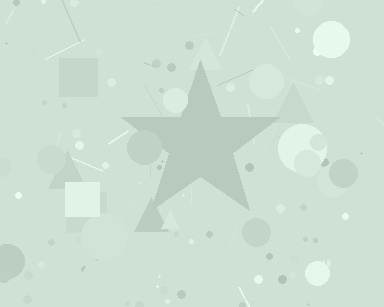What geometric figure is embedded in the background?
A star is embedded in the background.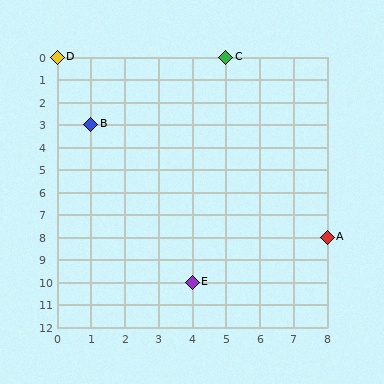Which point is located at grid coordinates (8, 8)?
Point A is at (8, 8).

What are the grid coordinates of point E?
Point E is at grid coordinates (4, 10).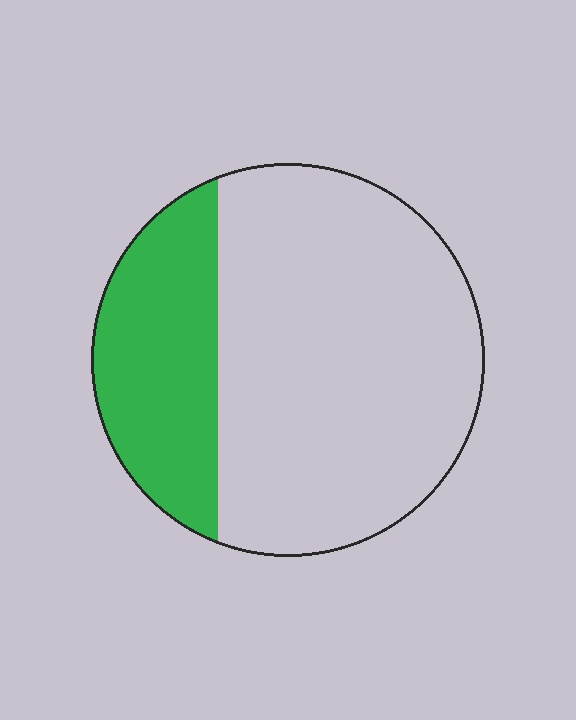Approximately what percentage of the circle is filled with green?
Approximately 30%.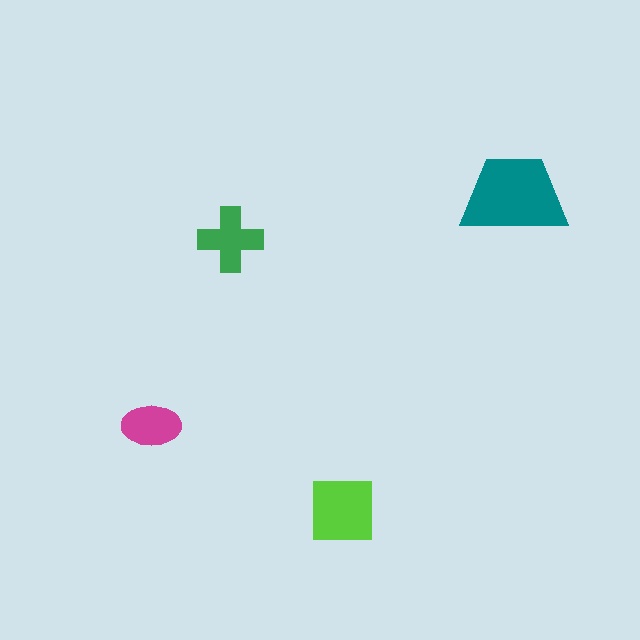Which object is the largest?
The teal trapezoid.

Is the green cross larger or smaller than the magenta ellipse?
Larger.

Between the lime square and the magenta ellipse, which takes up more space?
The lime square.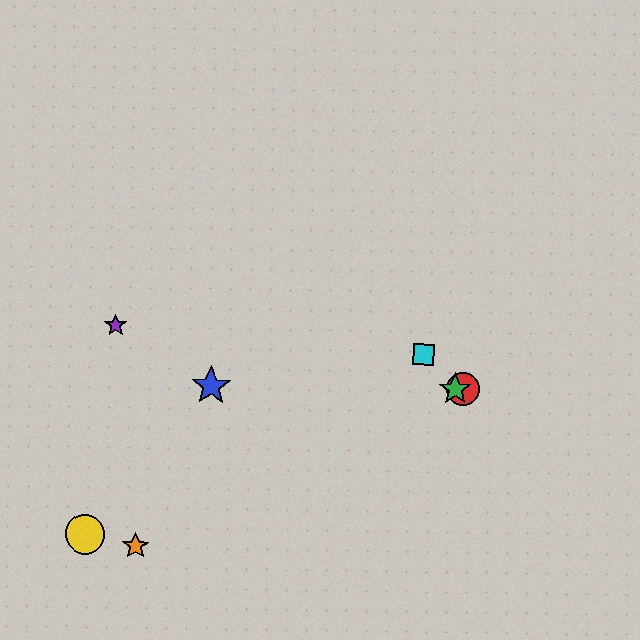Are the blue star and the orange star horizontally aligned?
No, the blue star is at y≈386 and the orange star is at y≈546.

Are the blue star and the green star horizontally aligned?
Yes, both are at y≈386.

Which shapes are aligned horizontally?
The red circle, the blue star, the green star are aligned horizontally.